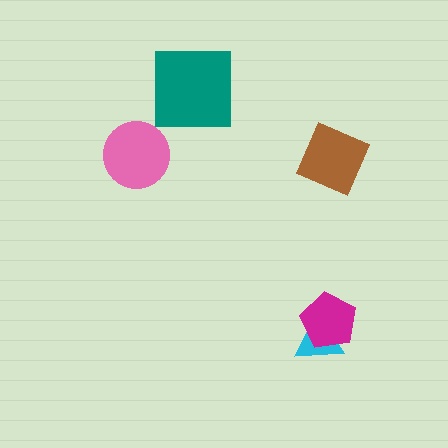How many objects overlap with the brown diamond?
0 objects overlap with the brown diamond.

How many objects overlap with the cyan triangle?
1 object overlaps with the cyan triangle.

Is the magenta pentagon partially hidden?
No, no other shape covers it.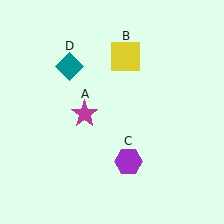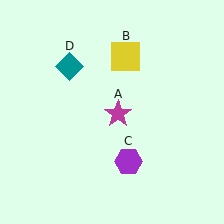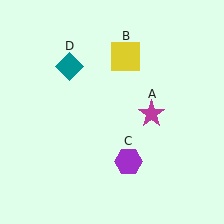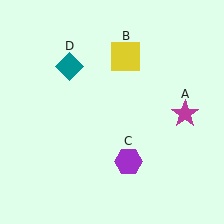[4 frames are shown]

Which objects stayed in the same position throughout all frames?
Yellow square (object B) and purple hexagon (object C) and teal diamond (object D) remained stationary.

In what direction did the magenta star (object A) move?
The magenta star (object A) moved right.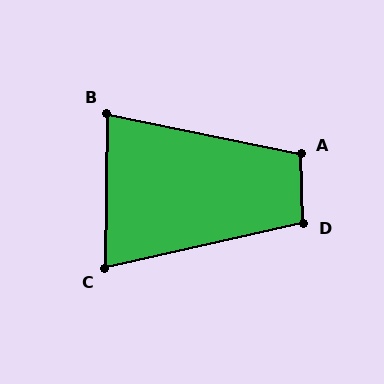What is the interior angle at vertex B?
Approximately 79 degrees (acute).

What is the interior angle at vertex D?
Approximately 101 degrees (obtuse).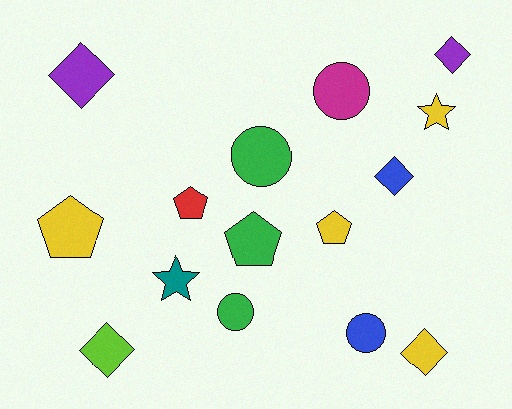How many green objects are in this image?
There are 3 green objects.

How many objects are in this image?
There are 15 objects.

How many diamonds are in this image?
There are 5 diamonds.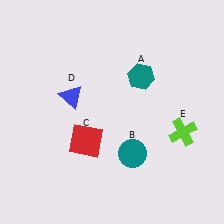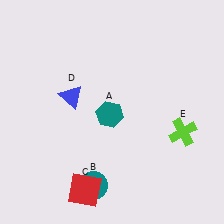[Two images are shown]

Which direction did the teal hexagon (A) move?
The teal hexagon (A) moved down.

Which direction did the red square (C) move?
The red square (C) moved down.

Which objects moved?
The objects that moved are: the teal hexagon (A), the teal circle (B), the red square (C).